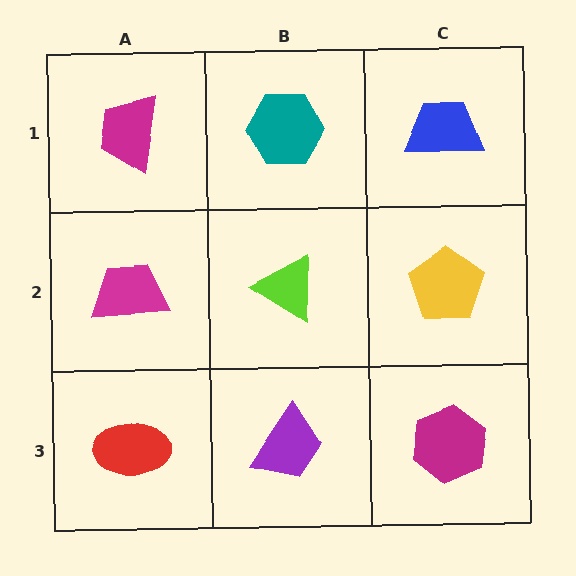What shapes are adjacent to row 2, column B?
A teal hexagon (row 1, column B), a purple trapezoid (row 3, column B), a magenta trapezoid (row 2, column A), a yellow pentagon (row 2, column C).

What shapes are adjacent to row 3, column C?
A yellow pentagon (row 2, column C), a purple trapezoid (row 3, column B).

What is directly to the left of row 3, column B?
A red ellipse.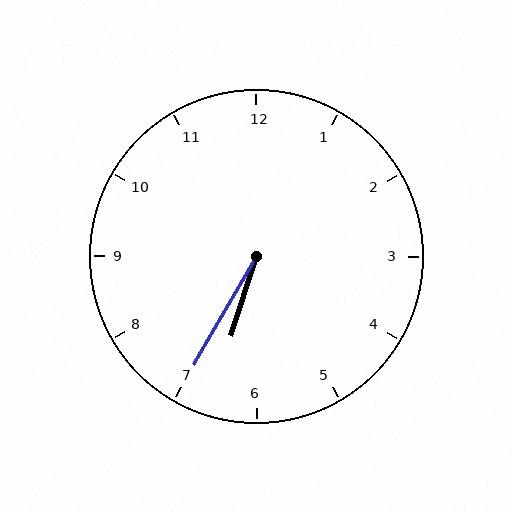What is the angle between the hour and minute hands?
Approximately 12 degrees.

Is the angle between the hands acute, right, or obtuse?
It is acute.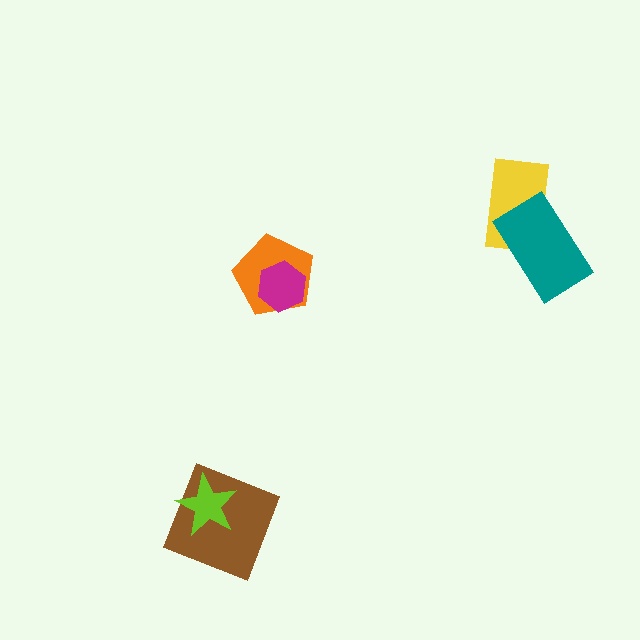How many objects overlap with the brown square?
1 object overlaps with the brown square.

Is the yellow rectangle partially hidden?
Yes, it is partially covered by another shape.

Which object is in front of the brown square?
The lime star is in front of the brown square.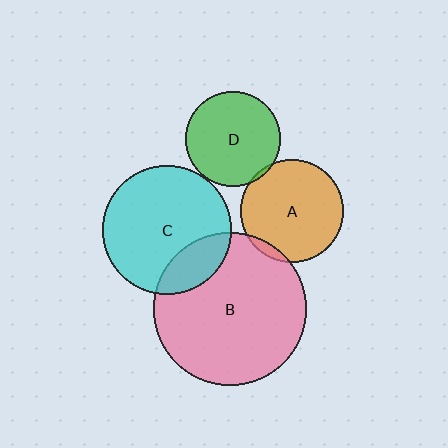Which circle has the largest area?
Circle B (pink).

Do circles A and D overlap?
Yes.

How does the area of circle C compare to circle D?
Approximately 1.8 times.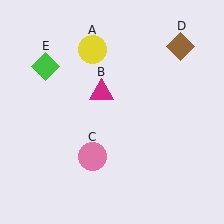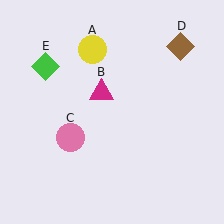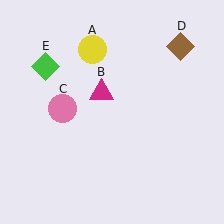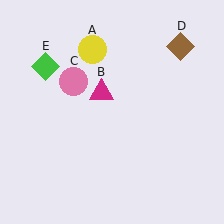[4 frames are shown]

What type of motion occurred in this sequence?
The pink circle (object C) rotated clockwise around the center of the scene.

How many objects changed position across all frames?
1 object changed position: pink circle (object C).